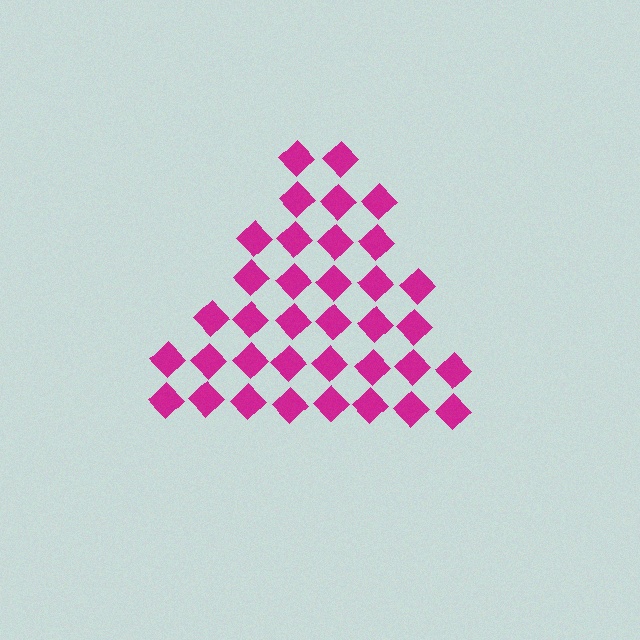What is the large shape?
The large shape is a triangle.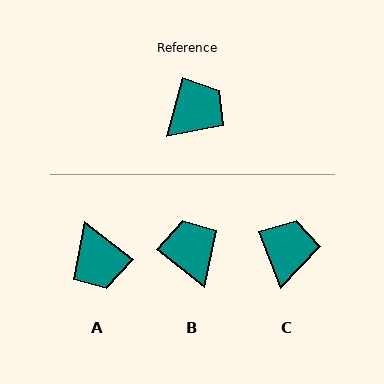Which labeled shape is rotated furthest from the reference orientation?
A, about 112 degrees away.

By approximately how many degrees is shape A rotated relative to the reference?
Approximately 112 degrees clockwise.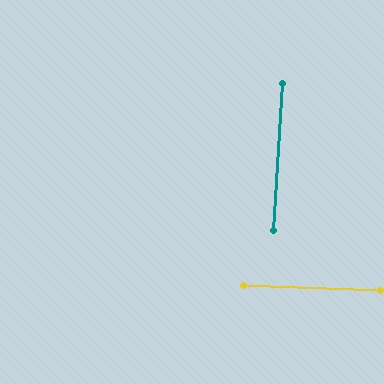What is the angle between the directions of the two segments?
Approximately 88 degrees.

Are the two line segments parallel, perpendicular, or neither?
Perpendicular — they meet at approximately 88°.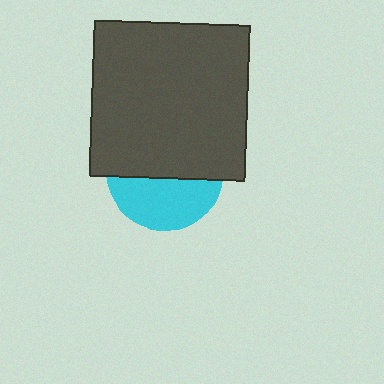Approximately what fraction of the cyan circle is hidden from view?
Roughly 57% of the cyan circle is hidden behind the dark gray square.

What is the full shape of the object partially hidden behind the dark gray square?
The partially hidden object is a cyan circle.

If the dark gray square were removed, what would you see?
You would see the complete cyan circle.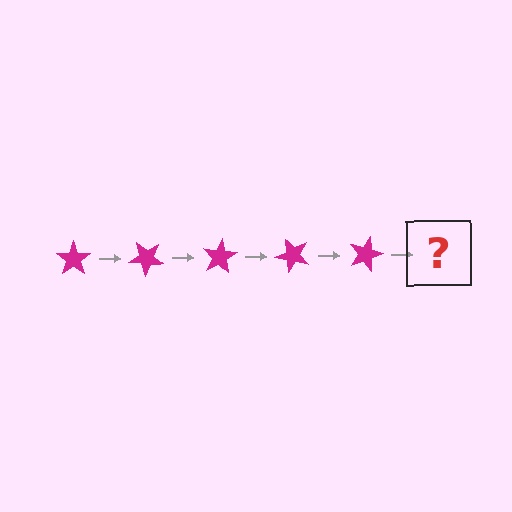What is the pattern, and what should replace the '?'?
The pattern is that the star rotates 40 degrees each step. The '?' should be a magenta star rotated 200 degrees.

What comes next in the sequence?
The next element should be a magenta star rotated 200 degrees.